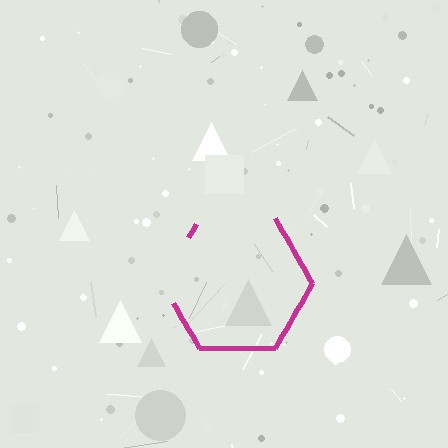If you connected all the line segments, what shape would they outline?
They would outline a hexagon.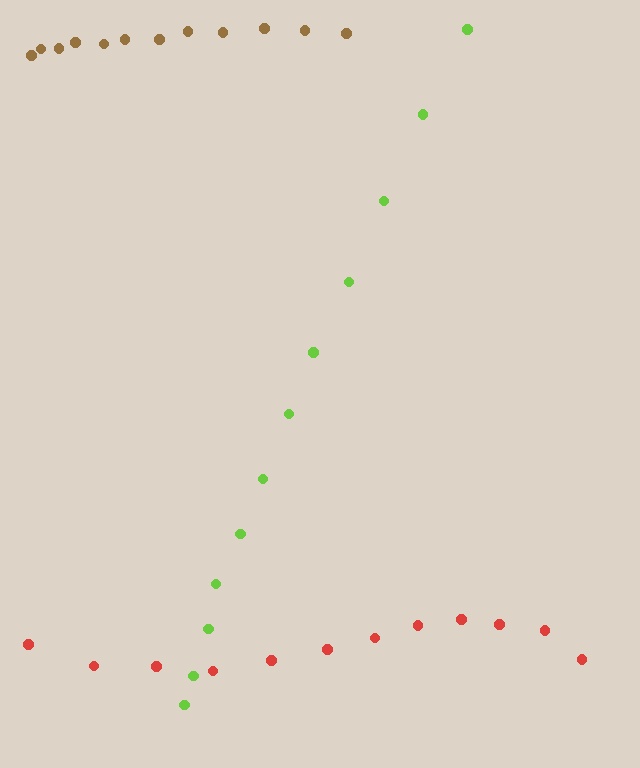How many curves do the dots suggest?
There are 3 distinct paths.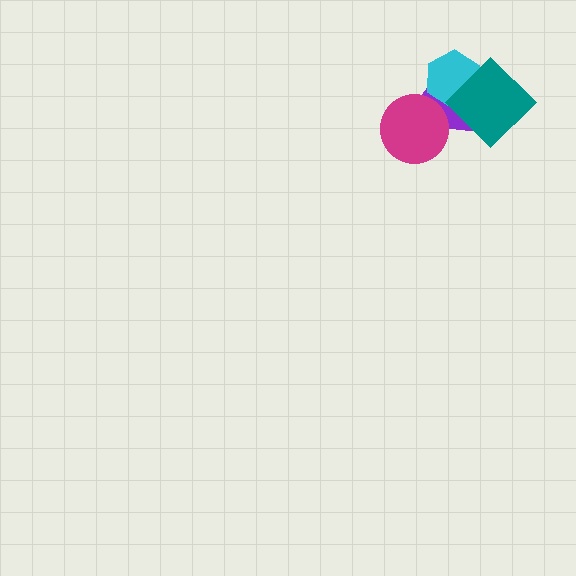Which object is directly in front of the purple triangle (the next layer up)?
The cyan hexagon is directly in front of the purple triangle.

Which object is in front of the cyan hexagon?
The teal diamond is in front of the cyan hexagon.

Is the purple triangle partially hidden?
Yes, it is partially covered by another shape.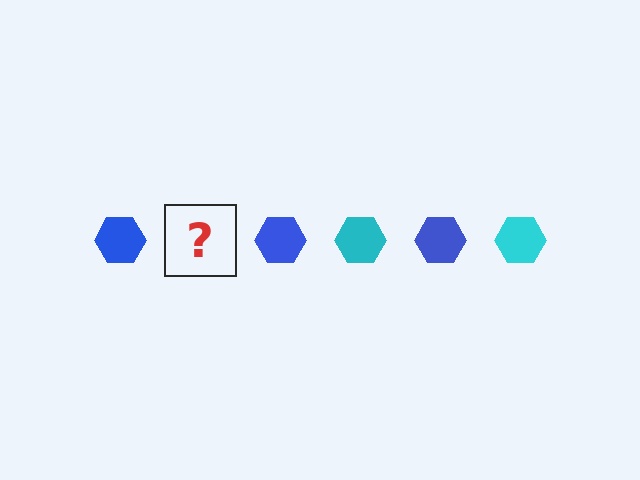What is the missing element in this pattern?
The missing element is a cyan hexagon.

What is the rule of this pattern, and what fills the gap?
The rule is that the pattern cycles through blue, cyan hexagons. The gap should be filled with a cyan hexagon.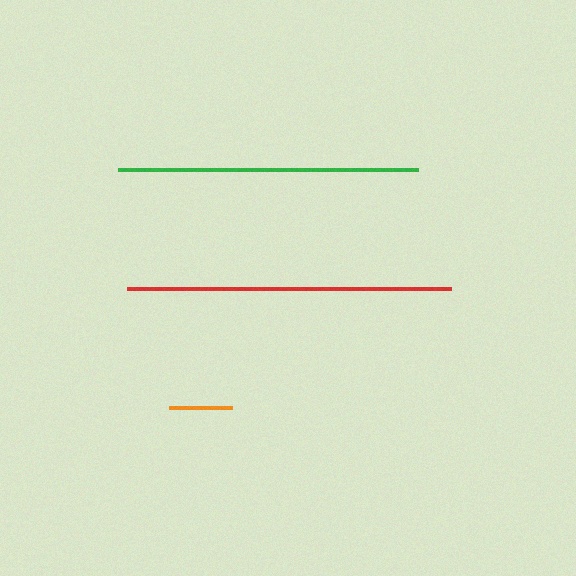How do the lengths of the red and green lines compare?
The red and green lines are approximately the same length.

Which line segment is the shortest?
The orange line is the shortest at approximately 64 pixels.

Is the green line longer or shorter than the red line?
The red line is longer than the green line.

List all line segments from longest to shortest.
From longest to shortest: red, green, orange.